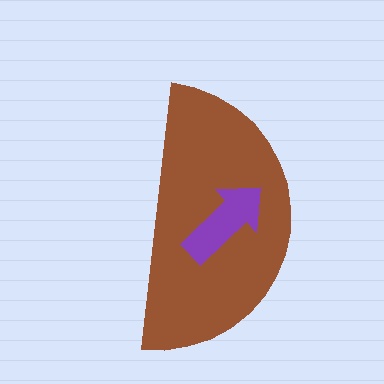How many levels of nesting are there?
2.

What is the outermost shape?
The brown semicircle.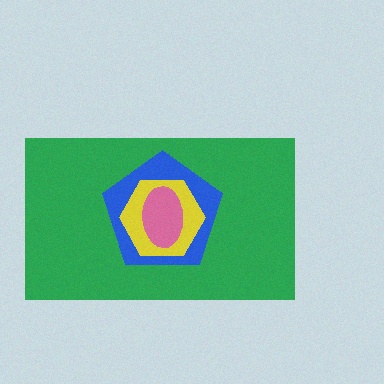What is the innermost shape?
The pink ellipse.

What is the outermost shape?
The green rectangle.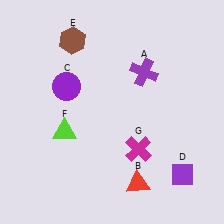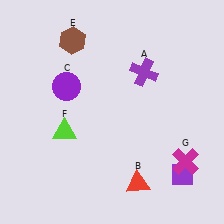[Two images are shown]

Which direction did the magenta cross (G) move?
The magenta cross (G) moved right.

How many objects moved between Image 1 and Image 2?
1 object moved between the two images.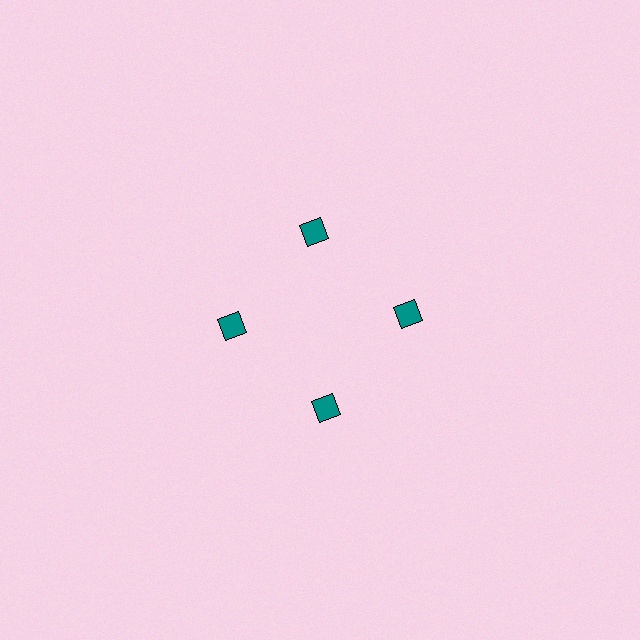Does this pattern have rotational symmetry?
Yes, this pattern has 4-fold rotational symmetry. It looks the same after rotating 90 degrees around the center.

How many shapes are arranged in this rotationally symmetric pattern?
There are 4 shapes, arranged in 4 groups of 1.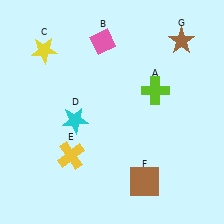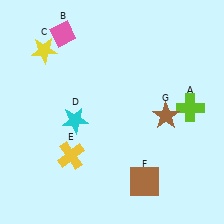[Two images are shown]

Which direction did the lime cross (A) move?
The lime cross (A) moved right.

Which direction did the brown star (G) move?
The brown star (G) moved down.